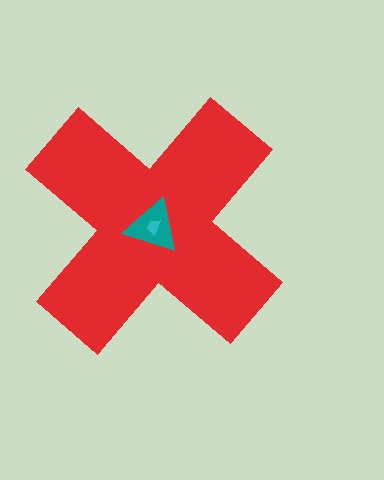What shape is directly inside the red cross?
The teal triangle.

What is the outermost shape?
The red cross.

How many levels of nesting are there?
3.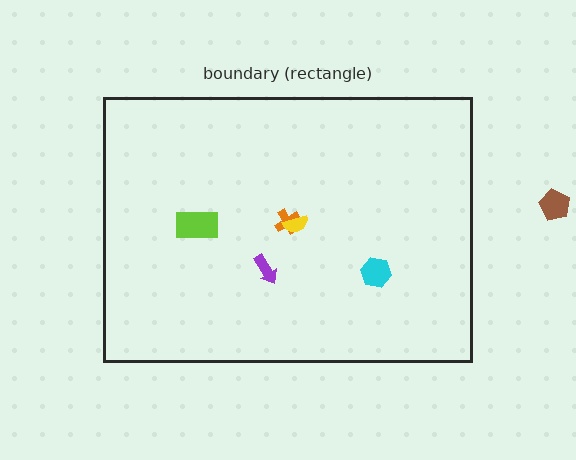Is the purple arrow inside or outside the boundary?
Inside.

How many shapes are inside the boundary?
5 inside, 1 outside.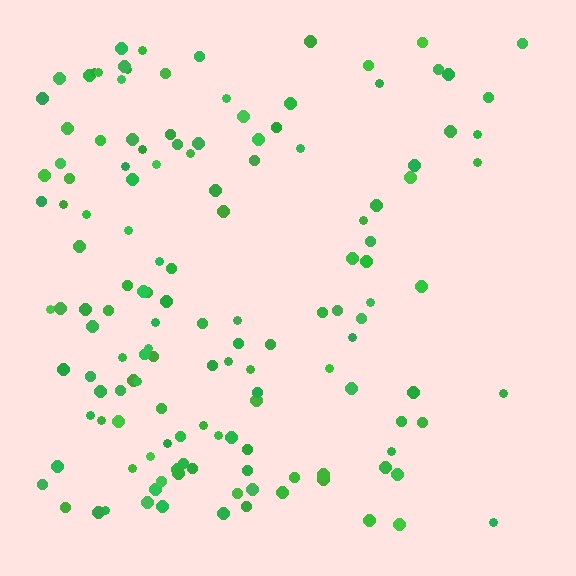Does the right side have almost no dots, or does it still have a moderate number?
Still a moderate number, just noticeably fewer than the left.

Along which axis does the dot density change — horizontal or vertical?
Horizontal.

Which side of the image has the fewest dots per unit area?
The right.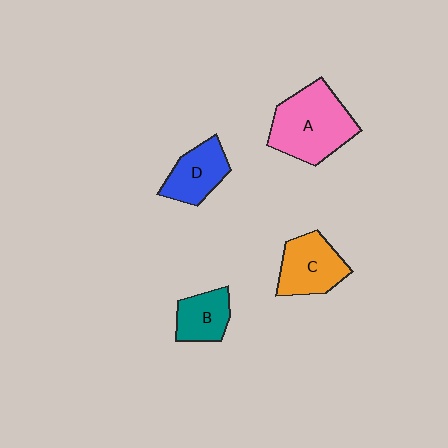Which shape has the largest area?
Shape A (pink).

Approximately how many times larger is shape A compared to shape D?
Approximately 1.7 times.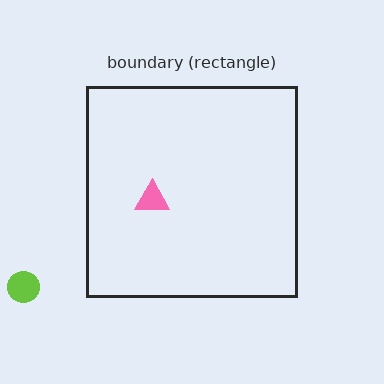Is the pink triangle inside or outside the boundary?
Inside.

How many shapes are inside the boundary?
1 inside, 1 outside.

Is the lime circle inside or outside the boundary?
Outside.